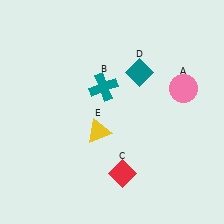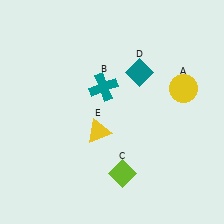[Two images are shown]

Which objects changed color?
A changed from pink to yellow. C changed from red to lime.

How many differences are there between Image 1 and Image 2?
There are 2 differences between the two images.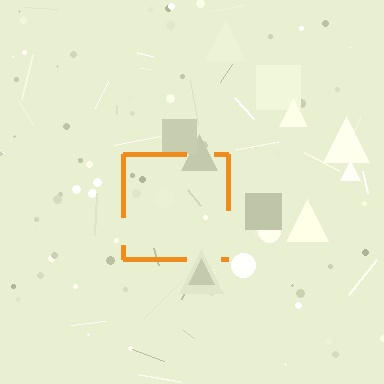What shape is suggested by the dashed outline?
The dashed outline suggests a square.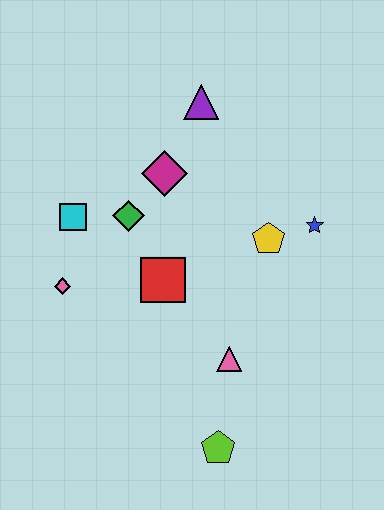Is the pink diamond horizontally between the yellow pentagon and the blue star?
No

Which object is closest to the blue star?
The yellow pentagon is closest to the blue star.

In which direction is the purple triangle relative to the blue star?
The purple triangle is above the blue star.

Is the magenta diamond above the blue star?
Yes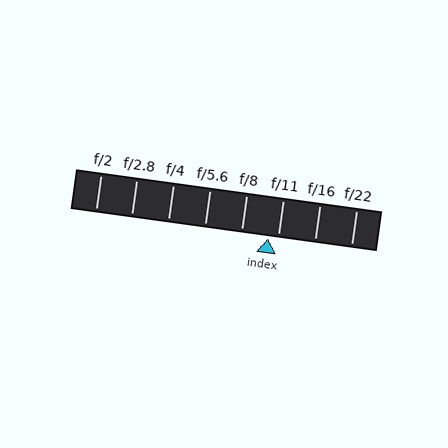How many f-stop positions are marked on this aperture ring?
There are 8 f-stop positions marked.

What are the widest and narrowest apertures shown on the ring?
The widest aperture shown is f/2 and the narrowest is f/22.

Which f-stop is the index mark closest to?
The index mark is closest to f/11.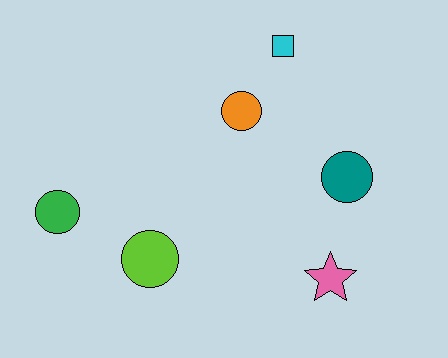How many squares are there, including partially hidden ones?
There is 1 square.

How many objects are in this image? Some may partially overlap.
There are 6 objects.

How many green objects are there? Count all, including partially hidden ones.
There is 1 green object.